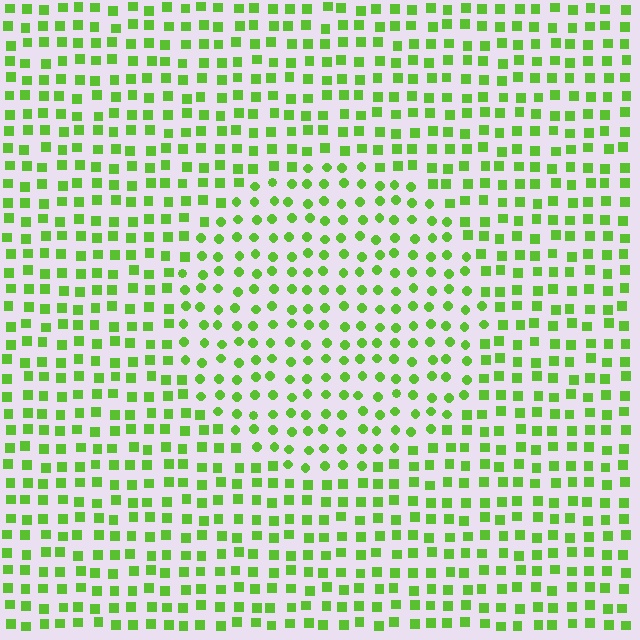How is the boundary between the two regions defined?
The boundary is defined by a change in element shape: circles inside vs. squares outside. All elements share the same color and spacing.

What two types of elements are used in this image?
The image uses circles inside the circle region and squares outside it.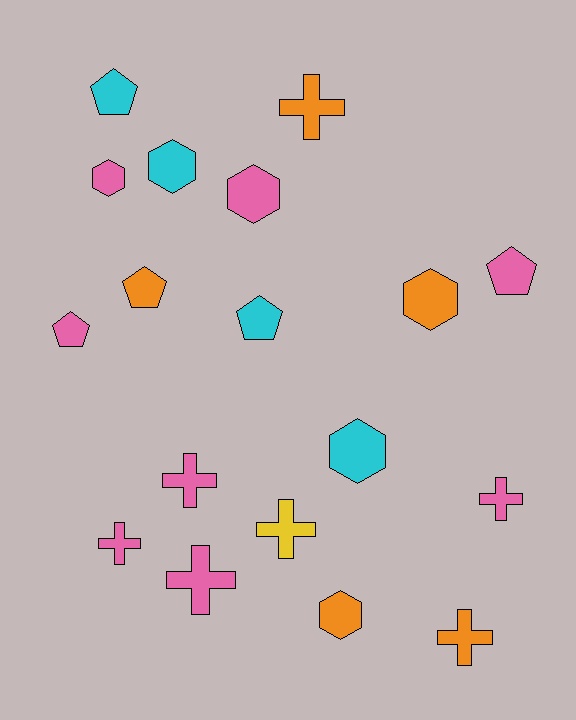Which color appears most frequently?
Pink, with 8 objects.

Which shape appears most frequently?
Cross, with 7 objects.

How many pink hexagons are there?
There are 2 pink hexagons.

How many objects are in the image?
There are 18 objects.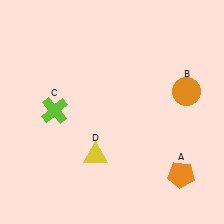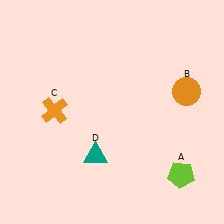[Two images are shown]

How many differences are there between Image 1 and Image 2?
There are 3 differences between the two images.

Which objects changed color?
A changed from orange to lime. C changed from lime to orange. D changed from yellow to teal.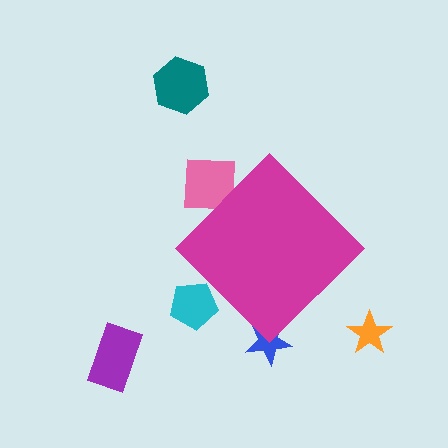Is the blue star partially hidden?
Yes, the blue star is partially hidden behind the magenta diamond.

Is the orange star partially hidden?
No, the orange star is fully visible.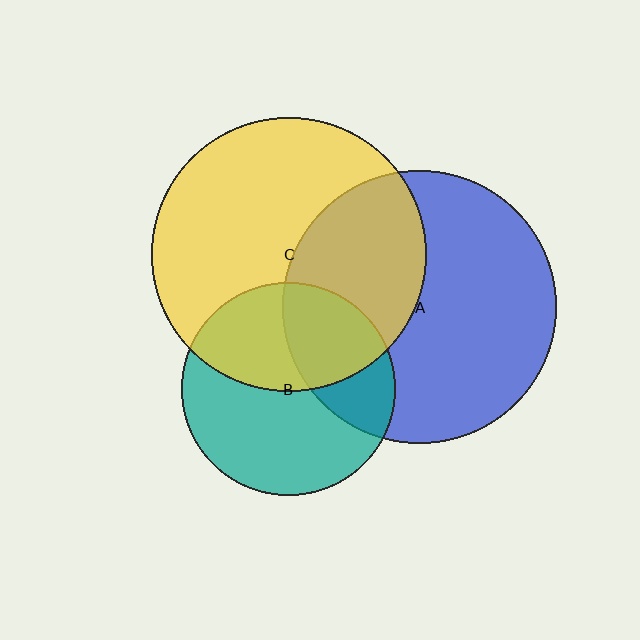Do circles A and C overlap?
Yes.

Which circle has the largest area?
Circle C (yellow).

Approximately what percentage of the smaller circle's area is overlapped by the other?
Approximately 40%.